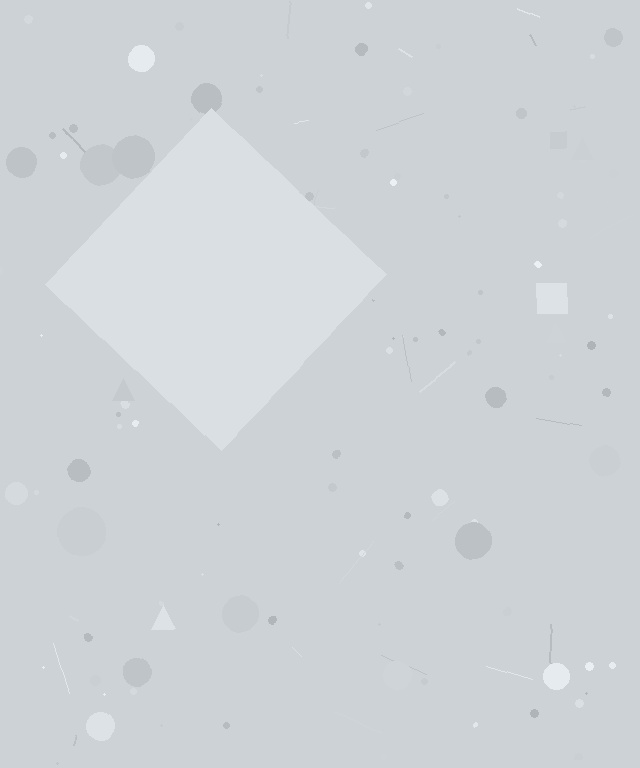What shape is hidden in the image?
A diamond is hidden in the image.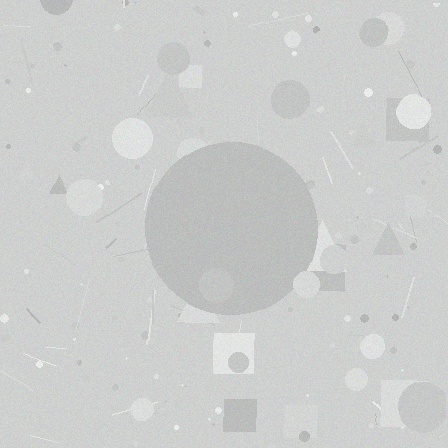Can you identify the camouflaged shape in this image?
The camouflaged shape is a circle.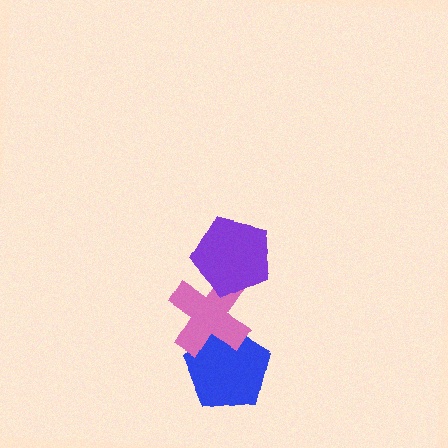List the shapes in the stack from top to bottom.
From top to bottom: the purple pentagon, the pink cross, the blue pentagon.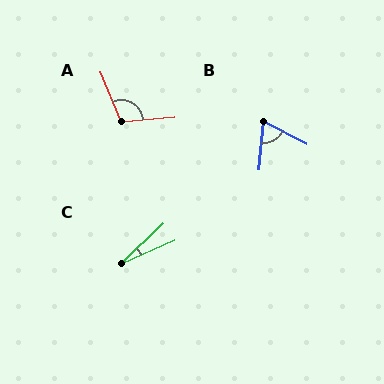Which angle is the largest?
A, at approximately 108 degrees.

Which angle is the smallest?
C, at approximately 20 degrees.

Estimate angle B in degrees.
Approximately 68 degrees.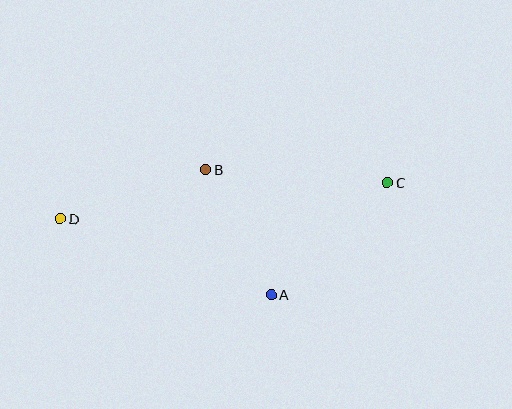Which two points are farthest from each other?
Points C and D are farthest from each other.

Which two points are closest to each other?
Points A and B are closest to each other.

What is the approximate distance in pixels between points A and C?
The distance between A and C is approximately 161 pixels.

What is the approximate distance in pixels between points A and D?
The distance between A and D is approximately 224 pixels.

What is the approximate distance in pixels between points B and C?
The distance between B and C is approximately 182 pixels.